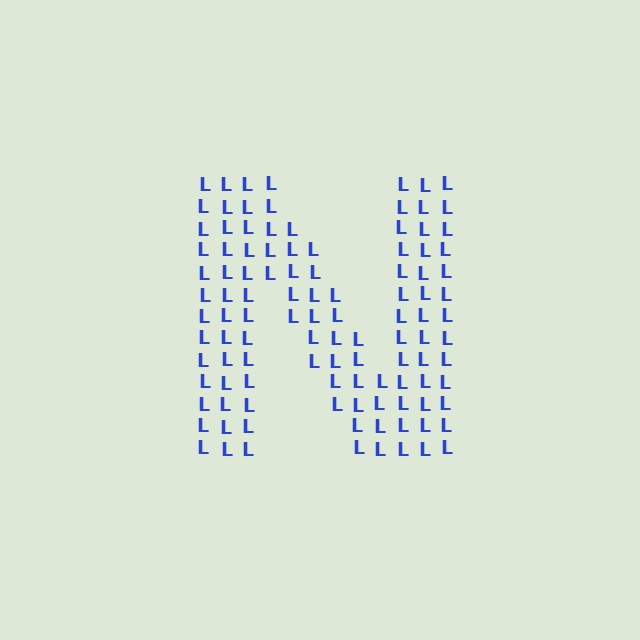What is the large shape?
The large shape is the letter N.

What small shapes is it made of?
It is made of small letter L's.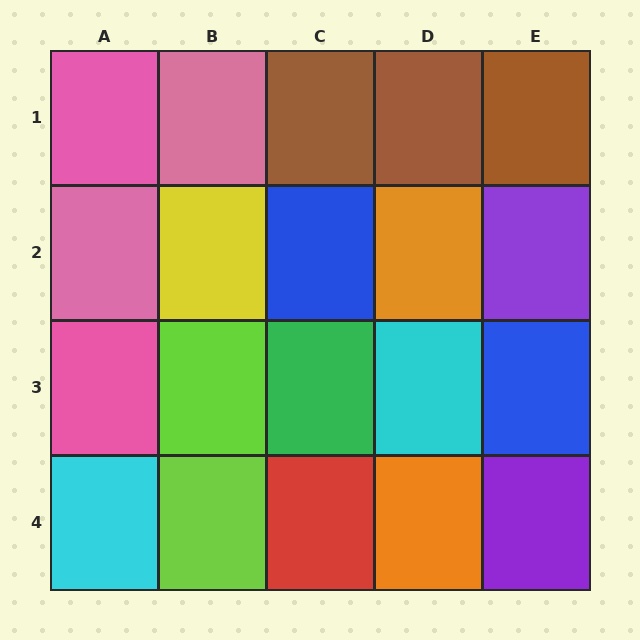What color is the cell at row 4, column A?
Cyan.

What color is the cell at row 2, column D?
Orange.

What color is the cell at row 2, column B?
Yellow.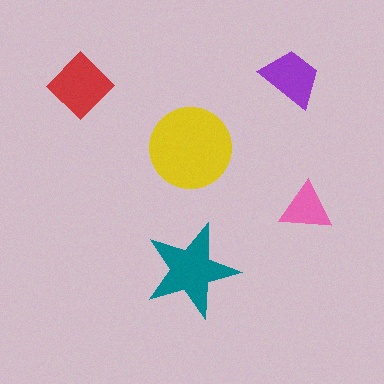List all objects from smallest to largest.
The pink triangle, the purple trapezoid, the red diamond, the teal star, the yellow circle.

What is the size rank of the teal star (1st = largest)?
2nd.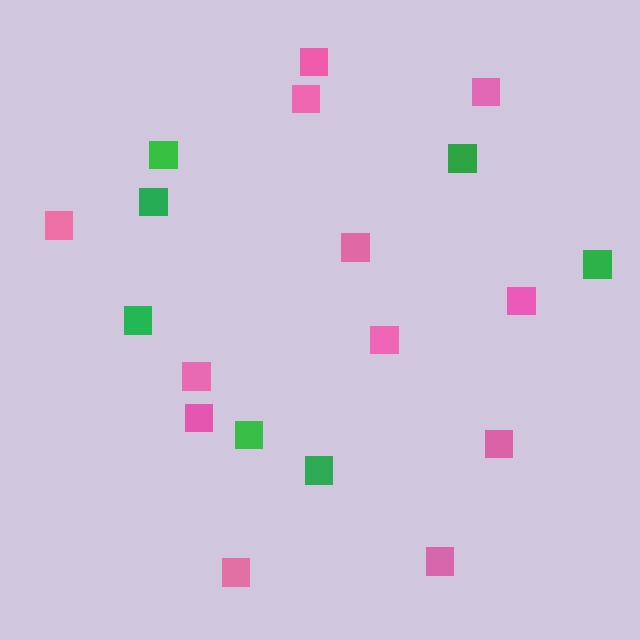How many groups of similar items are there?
There are 2 groups: one group of pink squares (12) and one group of green squares (7).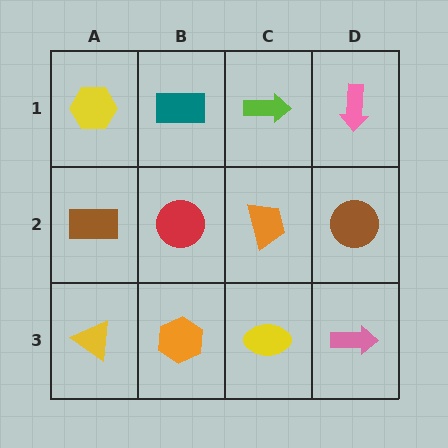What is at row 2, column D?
A brown circle.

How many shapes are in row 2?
4 shapes.